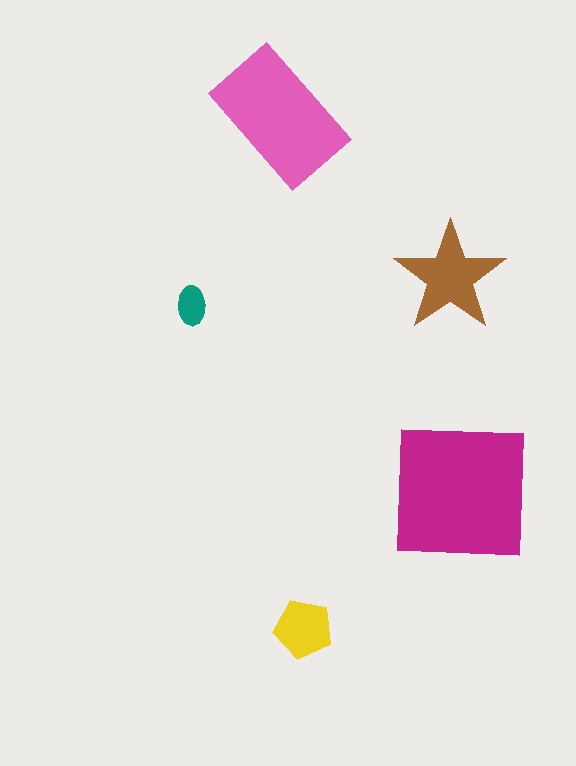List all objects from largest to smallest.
The magenta square, the pink rectangle, the brown star, the yellow pentagon, the teal ellipse.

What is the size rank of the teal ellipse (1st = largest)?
5th.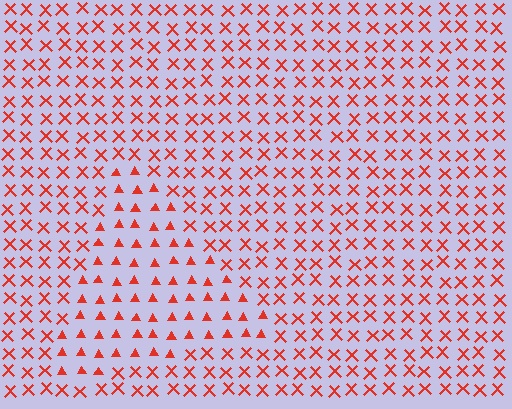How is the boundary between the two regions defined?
The boundary is defined by a change in element shape: triangles inside vs. X marks outside. All elements share the same color and spacing.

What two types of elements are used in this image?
The image uses triangles inside the triangle region and X marks outside it.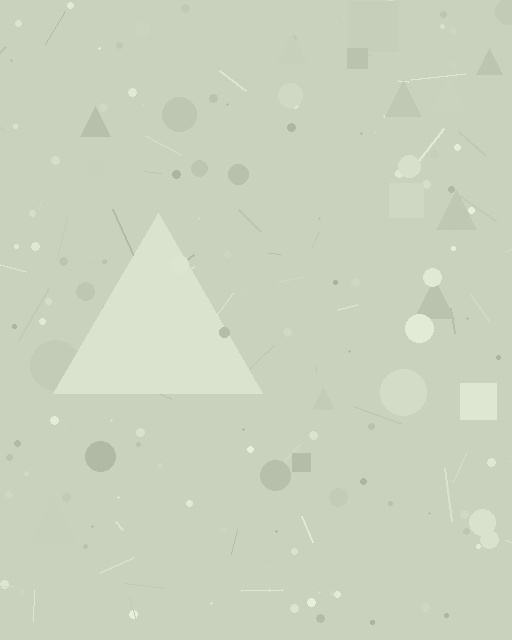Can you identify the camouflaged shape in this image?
The camouflaged shape is a triangle.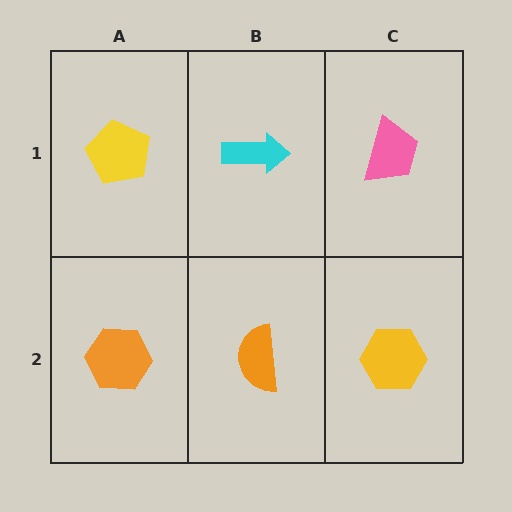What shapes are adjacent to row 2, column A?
A yellow pentagon (row 1, column A), an orange semicircle (row 2, column B).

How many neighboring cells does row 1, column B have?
3.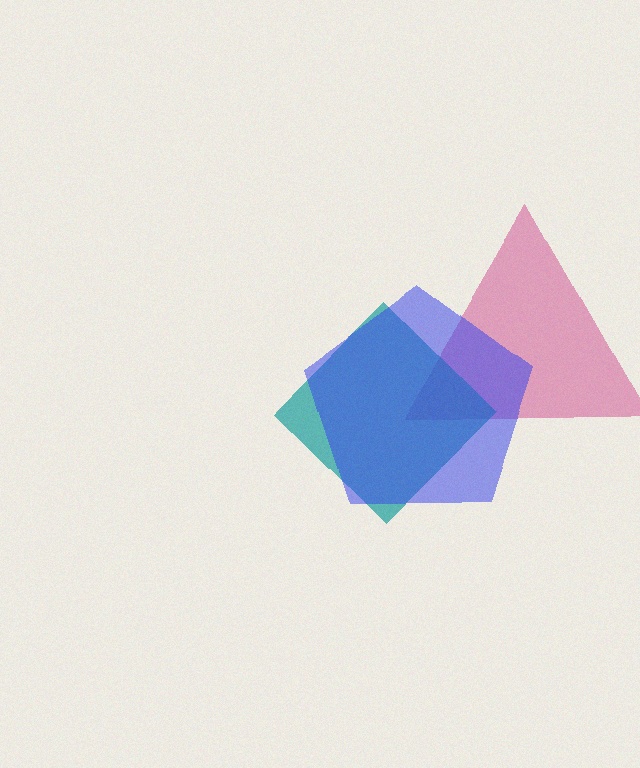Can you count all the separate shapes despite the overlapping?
Yes, there are 3 separate shapes.